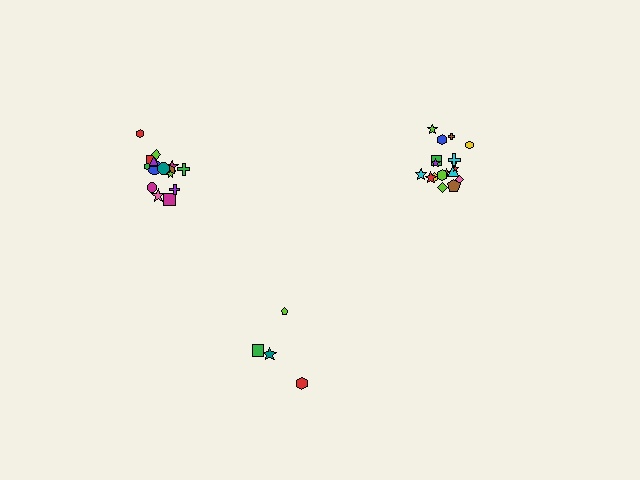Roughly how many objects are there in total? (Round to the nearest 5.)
Roughly 35 objects in total.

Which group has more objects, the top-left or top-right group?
The top-right group.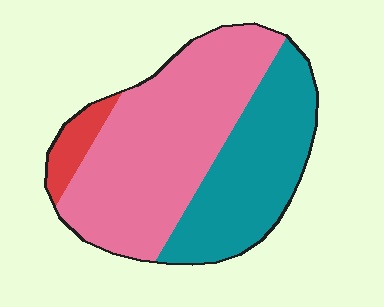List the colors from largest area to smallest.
From largest to smallest: pink, teal, red.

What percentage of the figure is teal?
Teal covers around 35% of the figure.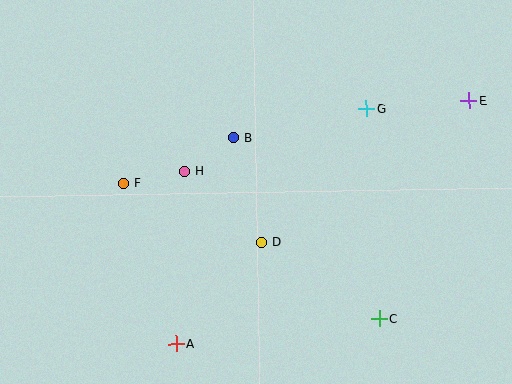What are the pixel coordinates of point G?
Point G is at (366, 109).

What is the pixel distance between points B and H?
The distance between B and H is 59 pixels.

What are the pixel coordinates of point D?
Point D is at (262, 242).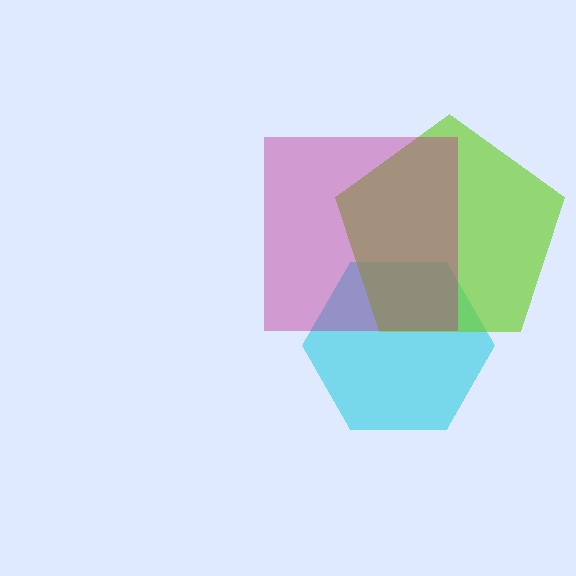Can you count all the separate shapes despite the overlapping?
Yes, there are 3 separate shapes.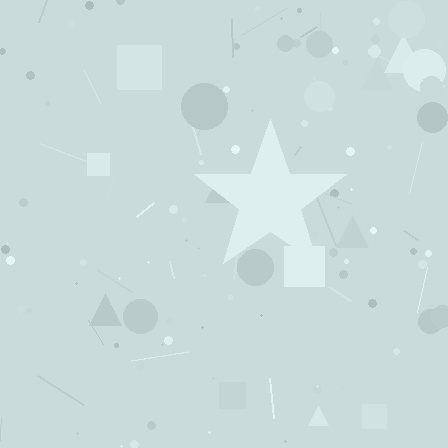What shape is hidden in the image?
A star is hidden in the image.